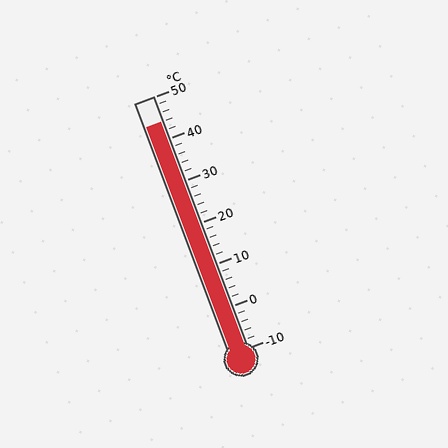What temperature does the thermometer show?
The thermometer shows approximately 44°C.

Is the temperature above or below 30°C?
The temperature is above 30°C.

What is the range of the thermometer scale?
The thermometer scale ranges from -10°C to 50°C.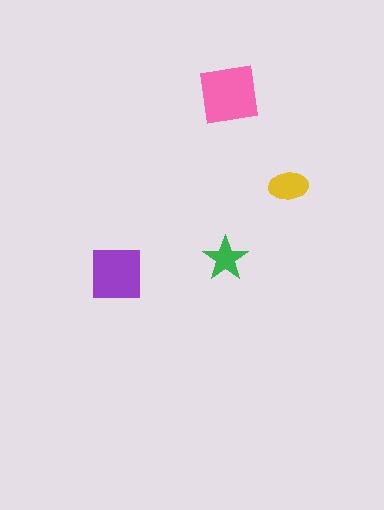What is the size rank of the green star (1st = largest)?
4th.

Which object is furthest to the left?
The purple square is leftmost.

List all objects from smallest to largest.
The green star, the yellow ellipse, the purple square, the pink square.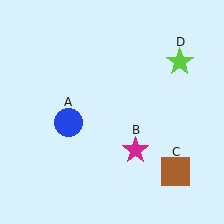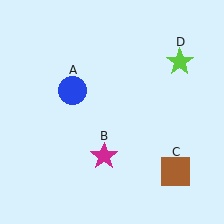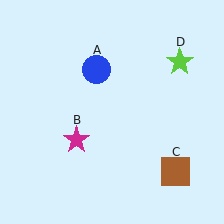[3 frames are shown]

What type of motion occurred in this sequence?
The blue circle (object A), magenta star (object B) rotated clockwise around the center of the scene.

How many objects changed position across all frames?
2 objects changed position: blue circle (object A), magenta star (object B).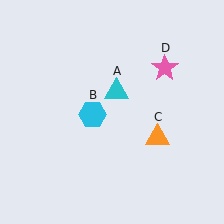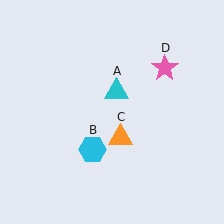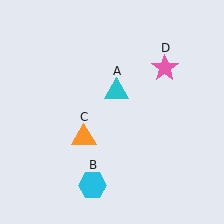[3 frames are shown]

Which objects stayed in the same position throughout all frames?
Cyan triangle (object A) and pink star (object D) remained stationary.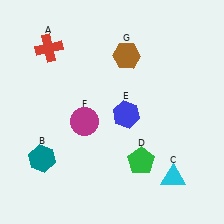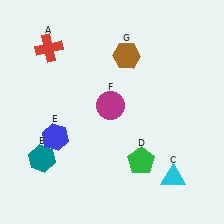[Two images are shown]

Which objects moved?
The objects that moved are: the blue hexagon (E), the magenta circle (F).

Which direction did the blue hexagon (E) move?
The blue hexagon (E) moved left.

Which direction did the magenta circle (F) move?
The magenta circle (F) moved right.